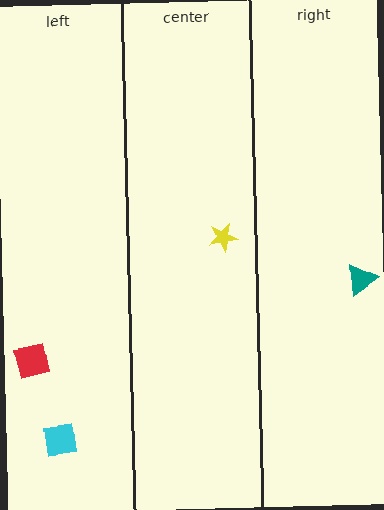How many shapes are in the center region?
1.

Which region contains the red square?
The left region.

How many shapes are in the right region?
1.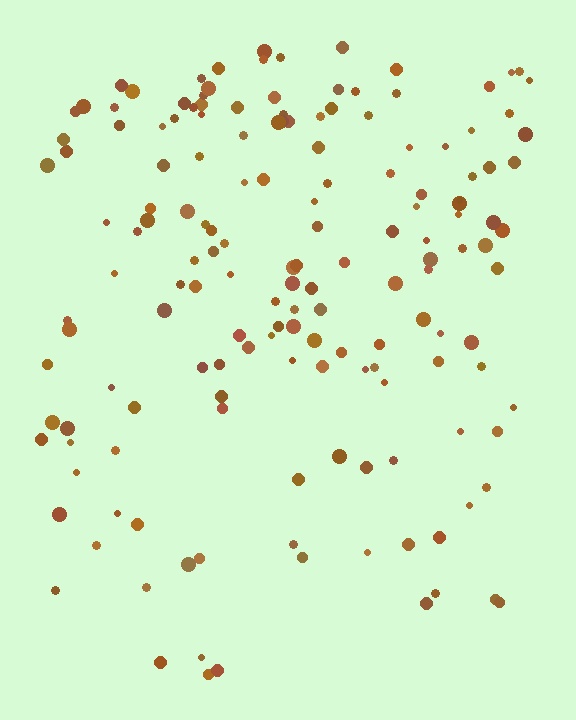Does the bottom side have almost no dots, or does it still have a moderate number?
Still a moderate number, just noticeably fewer than the top.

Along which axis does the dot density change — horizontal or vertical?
Vertical.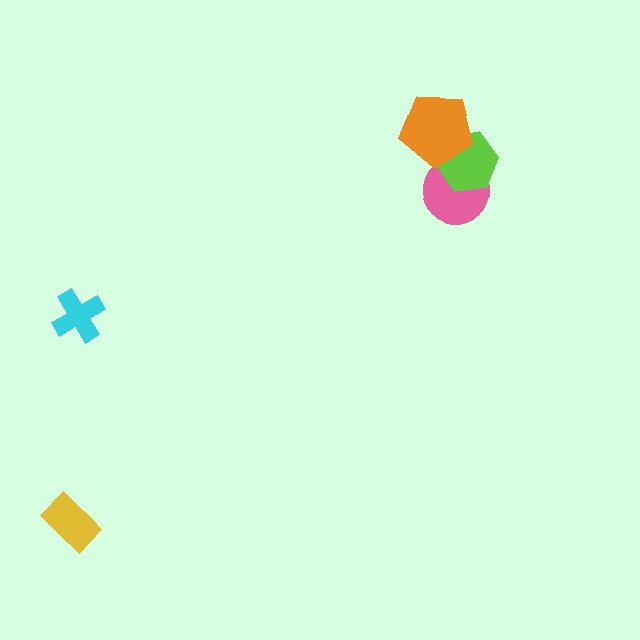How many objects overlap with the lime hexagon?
2 objects overlap with the lime hexagon.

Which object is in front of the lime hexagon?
The orange pentagon is in front of the lime hexagon.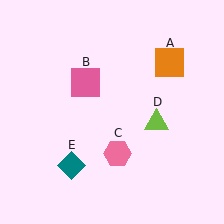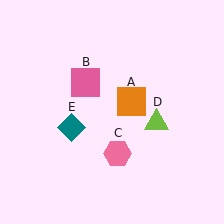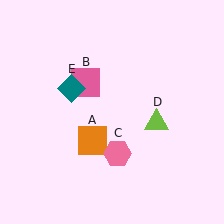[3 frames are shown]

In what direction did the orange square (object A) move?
The orange square (object A) moved down and to the left.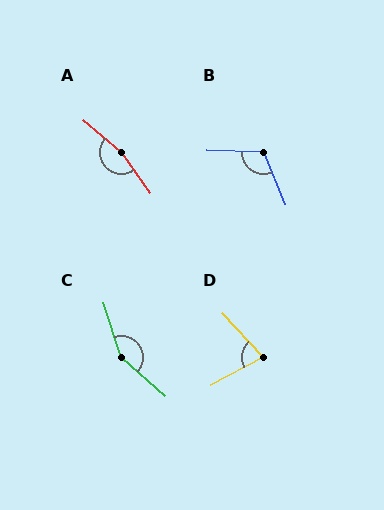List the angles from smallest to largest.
D (75°), B (114°), C (149°), A (166°).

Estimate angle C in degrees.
Approximately 149 degrees.